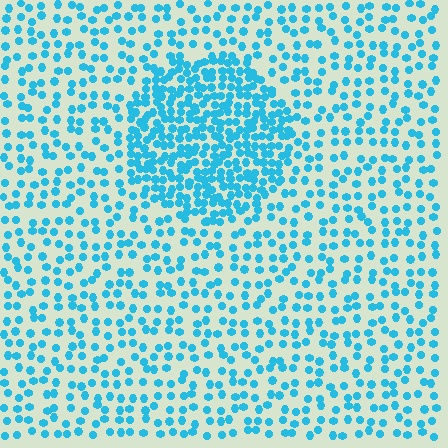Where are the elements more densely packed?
The elements are more densely packed inside the circle boundary.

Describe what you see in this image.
The image contains small cyan elements arranged at two different densities. A circle-shaped region is visible where the elements are more densely packed than the surrounding area.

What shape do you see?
I see a circle.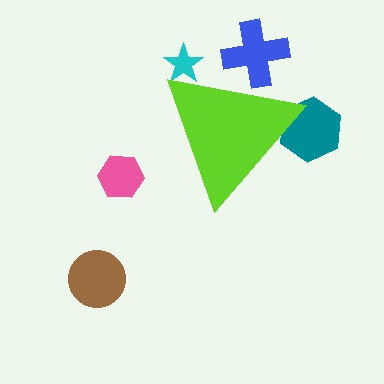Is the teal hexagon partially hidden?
Yes, the teal hexagon is partially hidden behind the lime triangle.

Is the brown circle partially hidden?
No, the brown circle is fully visible.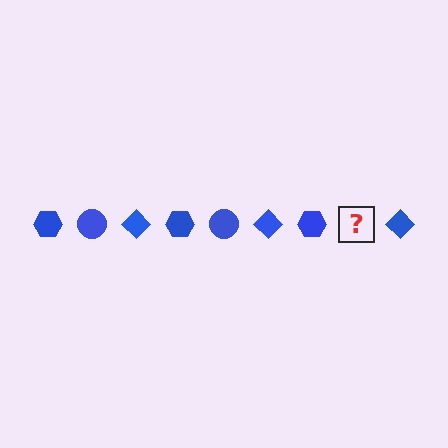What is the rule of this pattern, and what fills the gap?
The rule is that the pattern cycles through hexagon, circle, diamond shapes in blue. The gap should be filled with a blue circle.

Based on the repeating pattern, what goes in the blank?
The blank should be a blue circle.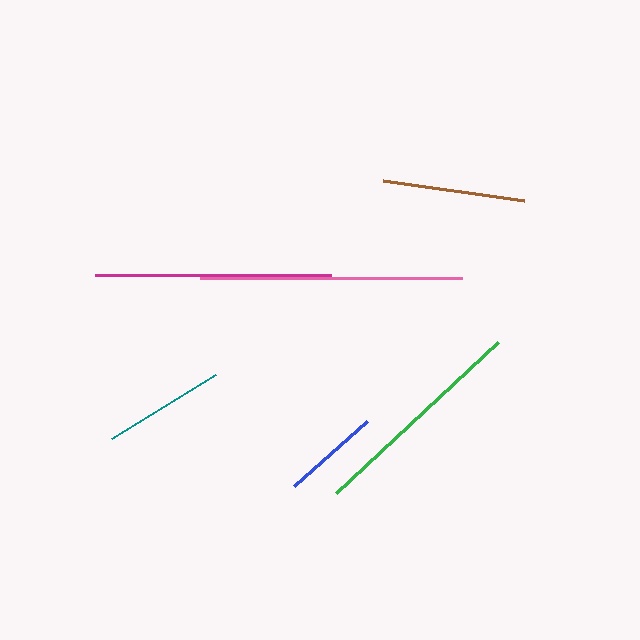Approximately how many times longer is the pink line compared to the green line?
The pink line is approximately 1.2 times the length of the green line.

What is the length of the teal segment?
The teal segment is approximately 123 pixels long.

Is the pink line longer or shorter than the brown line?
The pink line is longer than the brown line.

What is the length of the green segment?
The green segment is approximately 221 pixels long.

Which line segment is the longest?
The pink line is the longest at approximately 262 pixels.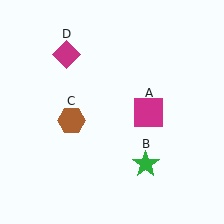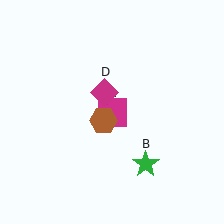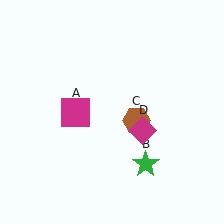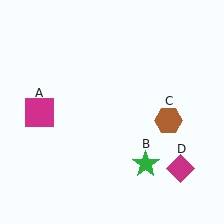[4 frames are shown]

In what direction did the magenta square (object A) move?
The magenta square (object A) moved left.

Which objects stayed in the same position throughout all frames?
Green star (object B) remained stationary.